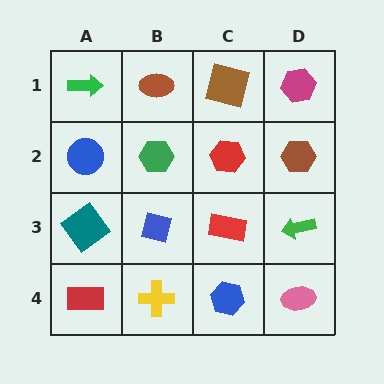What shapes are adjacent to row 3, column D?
A brown hexagon (row 2, column D), a pink ellipse (row 4, column D), a red rectangle (row 3, column C).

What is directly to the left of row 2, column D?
A red hexagon.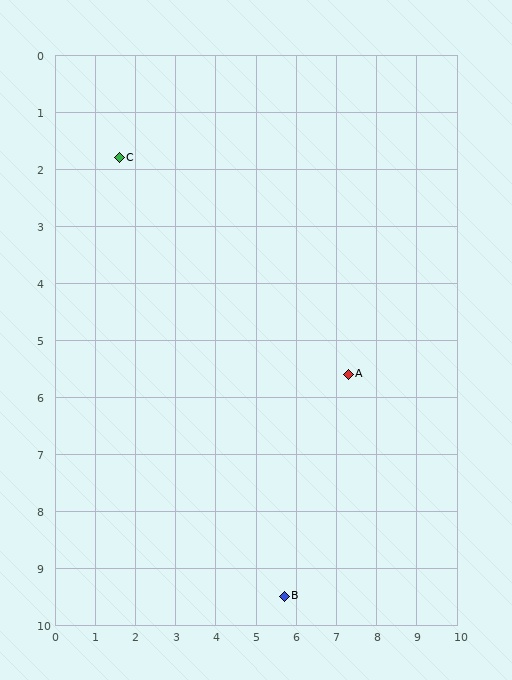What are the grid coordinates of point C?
Point C is at approximately (1.6, 1.8).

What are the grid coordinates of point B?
Point B is at approximately (5.7, 9.5).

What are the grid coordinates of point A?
Point A is at approximately (7.3, 5.6).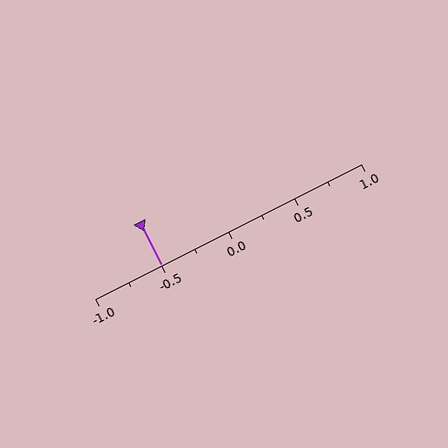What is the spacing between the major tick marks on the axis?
The major ticks are spaced 0.5 apart.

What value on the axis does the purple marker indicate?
The marker indicates approximately -0.5.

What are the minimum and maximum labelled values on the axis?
The axis runs from -1.0 to 1.0.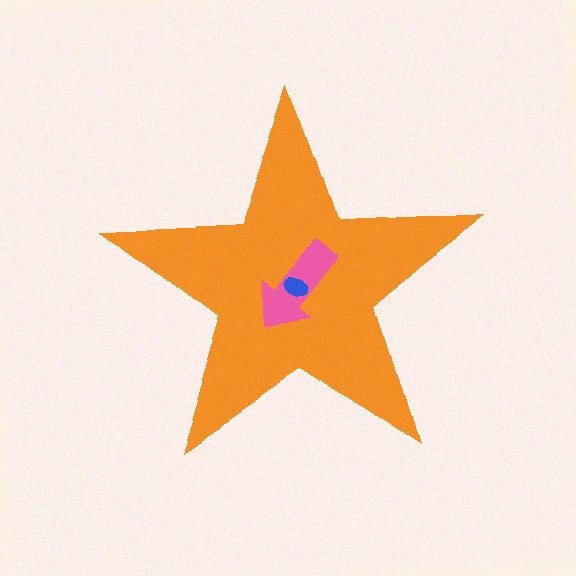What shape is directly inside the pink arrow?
The blue ellipse.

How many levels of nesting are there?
3.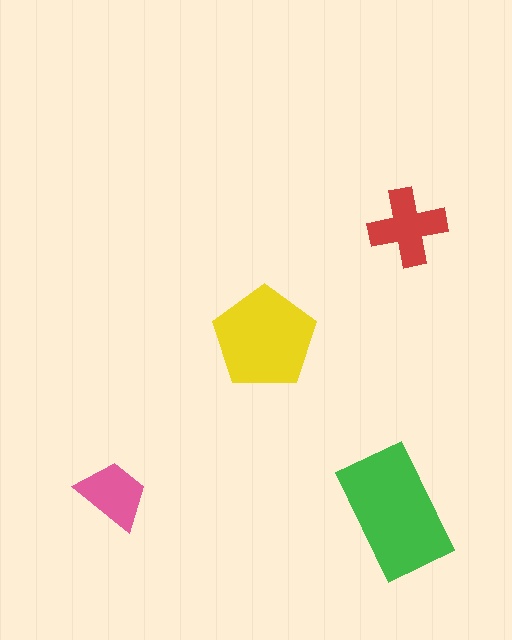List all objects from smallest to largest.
The pink trapezoid, the red cross, the yellow pentagon, the green rectangle.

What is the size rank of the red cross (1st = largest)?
3rd.